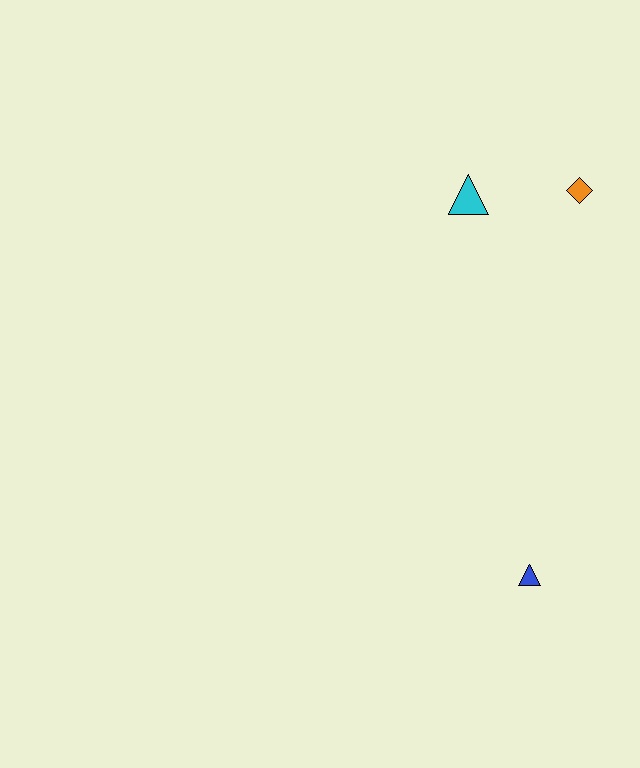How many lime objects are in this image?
There are no lime objects.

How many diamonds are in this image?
There is 1 diamond.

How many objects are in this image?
There are 3 objects.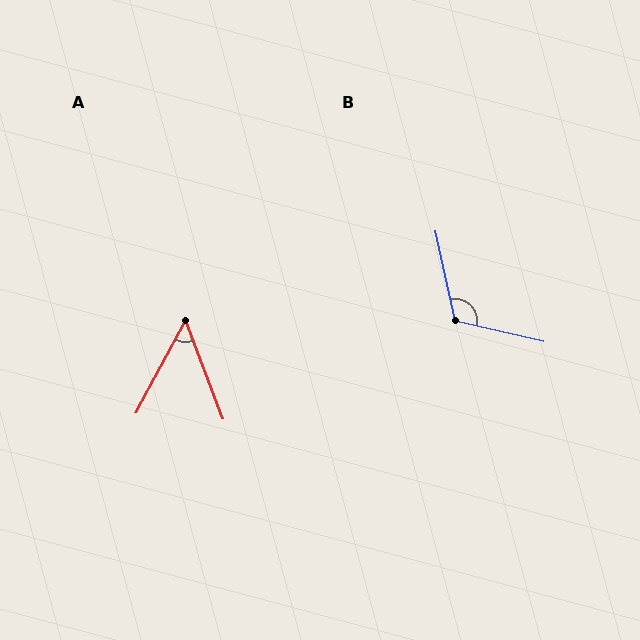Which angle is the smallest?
A, at approximately 49 degrees.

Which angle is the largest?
B, at approximately 115 degrees.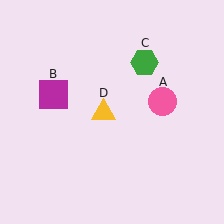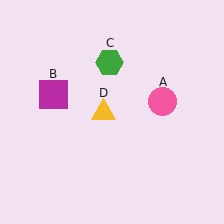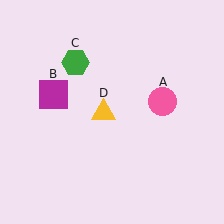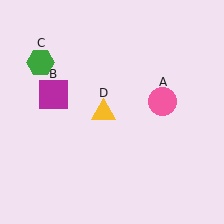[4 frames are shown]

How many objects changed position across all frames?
1 object changed position: green hexagon (object C).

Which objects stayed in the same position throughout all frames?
Pink circle (object A) and magenta square (object B) and yellow triangle (object D) remained stationary.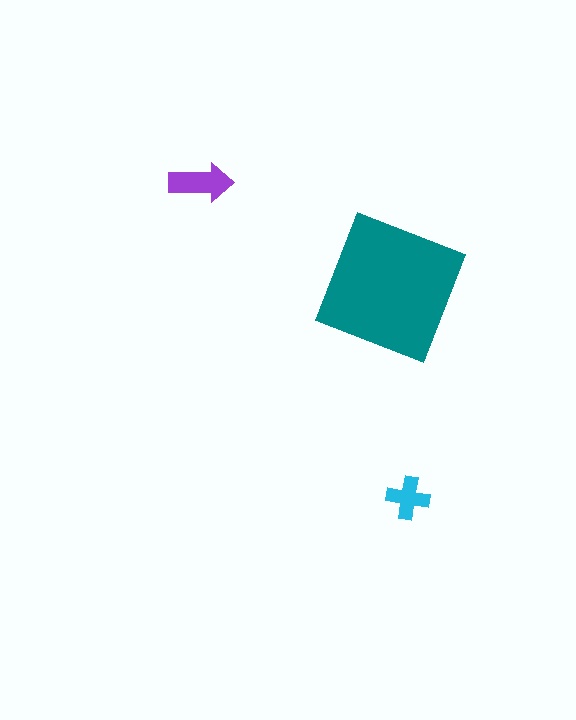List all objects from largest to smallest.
The teal square, the purple arrow, the cyan cross.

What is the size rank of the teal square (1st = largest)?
1st.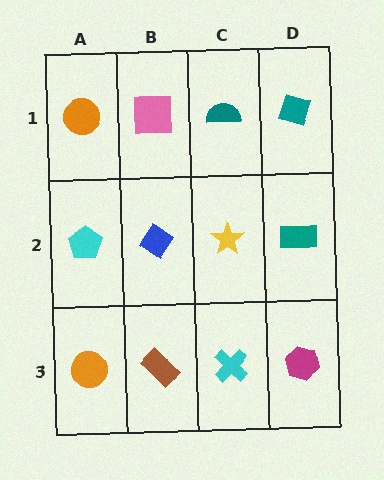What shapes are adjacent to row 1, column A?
A cyan pentagon (row 2, column A), a pink square (row 1, column B).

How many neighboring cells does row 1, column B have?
3.